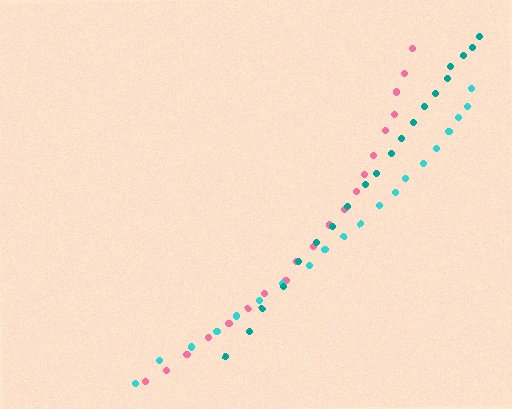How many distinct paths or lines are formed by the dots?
There are 3 distinct paths.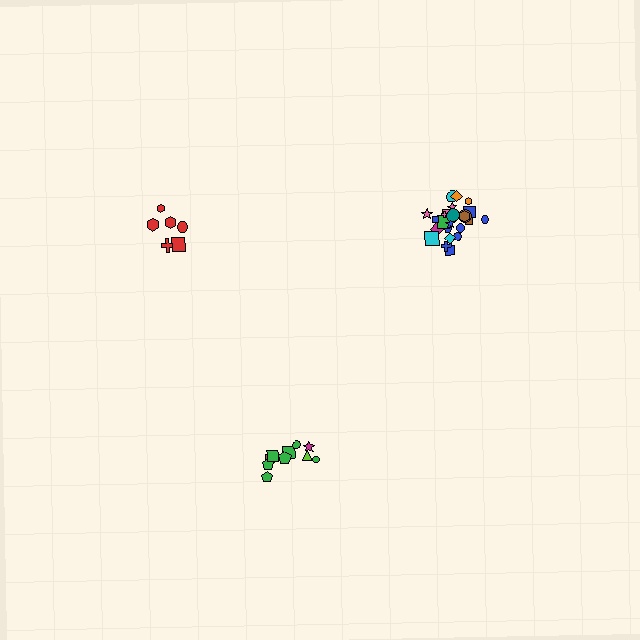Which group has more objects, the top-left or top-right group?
The top-right group.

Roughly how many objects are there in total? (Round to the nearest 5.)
Roughly 40 objects in total.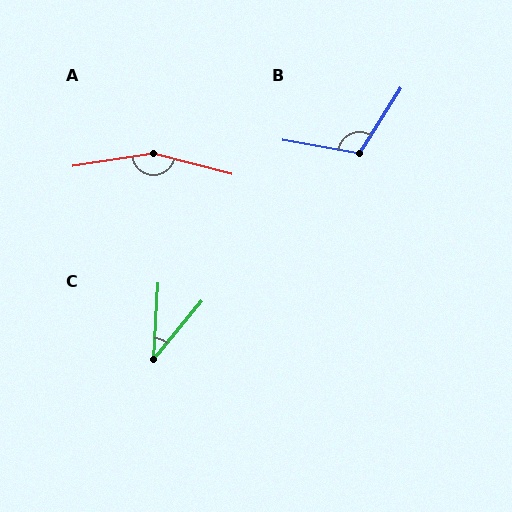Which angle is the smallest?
C, at approximately 37 degrees.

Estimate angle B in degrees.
Approximately 112 degrees.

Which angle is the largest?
A, at approximately 156 degrees.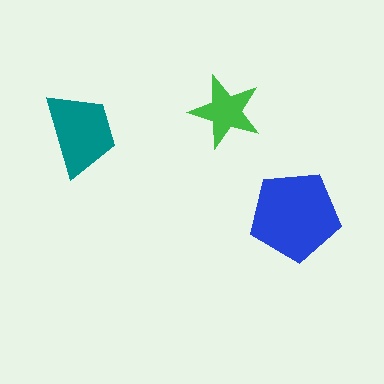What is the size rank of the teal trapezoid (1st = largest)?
2nd.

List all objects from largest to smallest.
The blue pentagon, the teal trapezoid, the green star.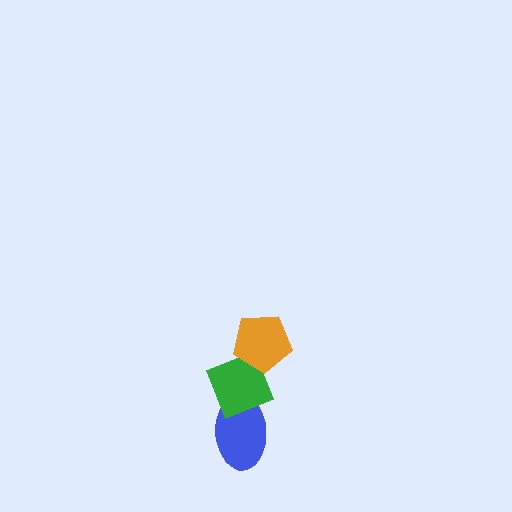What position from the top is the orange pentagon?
The orange pentagon is 1st from the top.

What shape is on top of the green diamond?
The orange pentagon is on top of the green diamond.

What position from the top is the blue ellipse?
The blue ellipse is 3rd from the top.